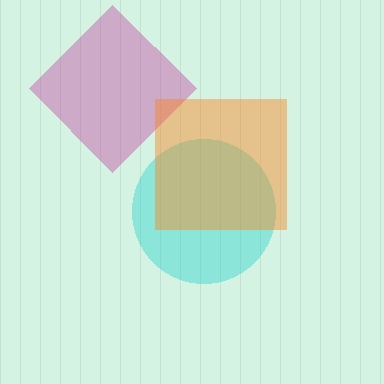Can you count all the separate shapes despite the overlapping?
Yes, there are 3 separate shapes.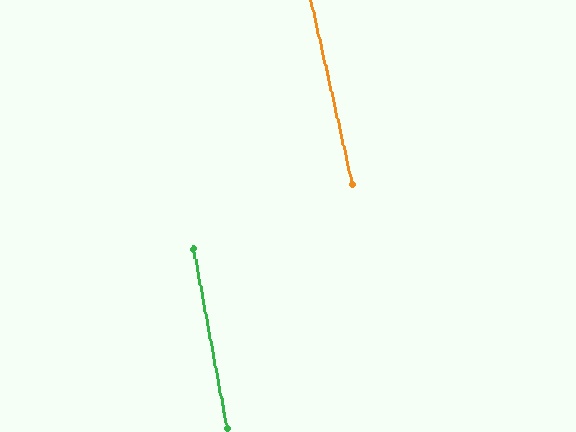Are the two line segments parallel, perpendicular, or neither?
Parallel — their directions differ by only 1.9°.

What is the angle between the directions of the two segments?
Approximately 2 degrees.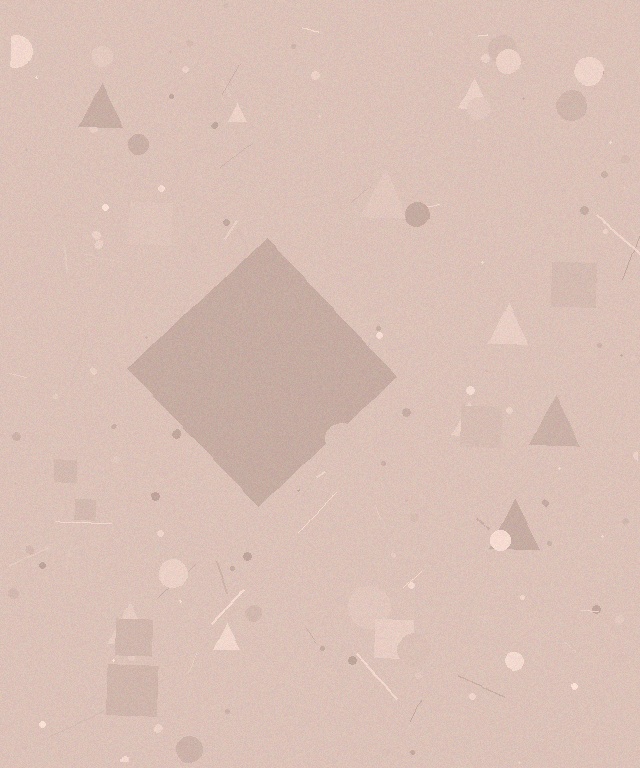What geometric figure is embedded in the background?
A diamond is embedded in the background.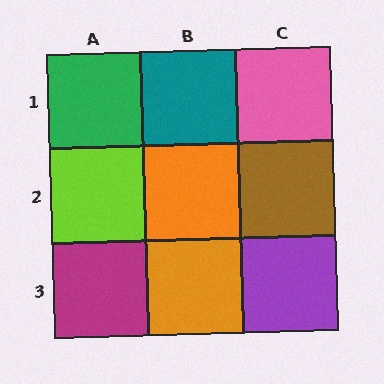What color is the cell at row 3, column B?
Orange.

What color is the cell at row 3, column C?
Purple.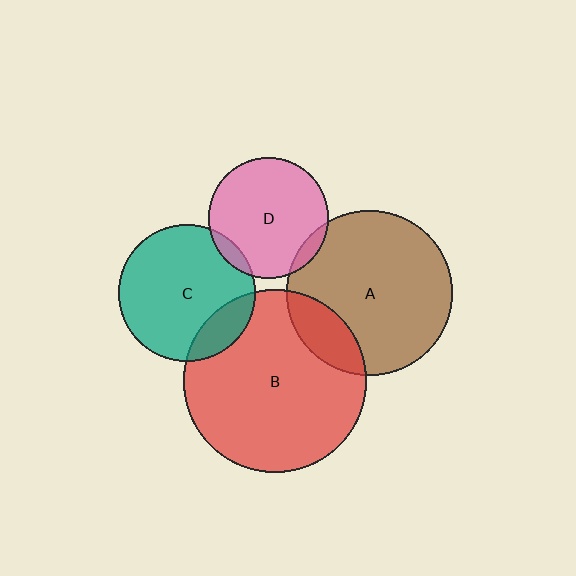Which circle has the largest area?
Circle B (red).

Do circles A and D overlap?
Yes.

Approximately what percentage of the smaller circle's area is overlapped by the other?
Approximately 5%.